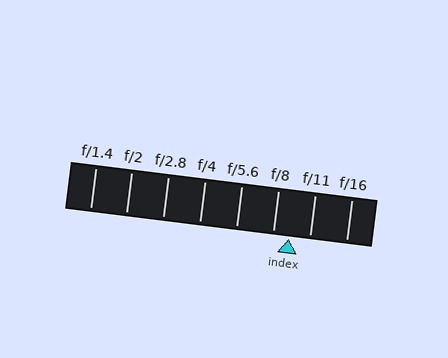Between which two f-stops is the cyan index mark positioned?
The index mark is between f/8 and f/11.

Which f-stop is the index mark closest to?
The index mark is closest to f/8.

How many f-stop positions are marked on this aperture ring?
There are 8 f-stop positions marked.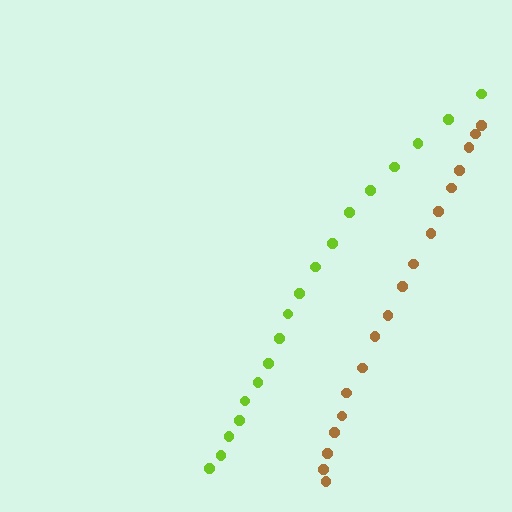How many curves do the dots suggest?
There are 2 distinct paths.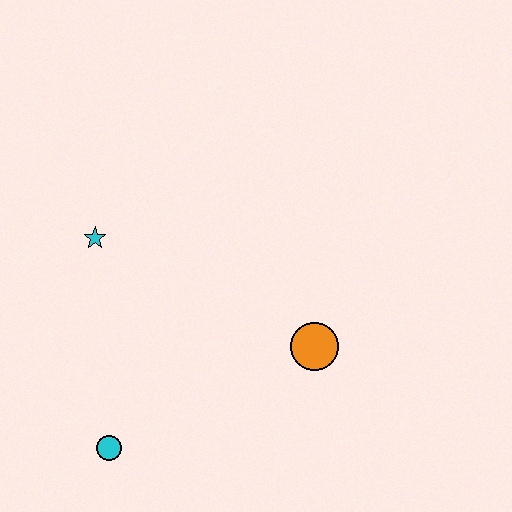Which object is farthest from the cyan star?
The orange circle is farthest from the cyan star.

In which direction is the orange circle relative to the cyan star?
The orange circle is to the right of the cyan star.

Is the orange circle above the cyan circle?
Yes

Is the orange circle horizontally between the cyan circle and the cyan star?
No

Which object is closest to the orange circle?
The cyan circle is closest to the orange circle.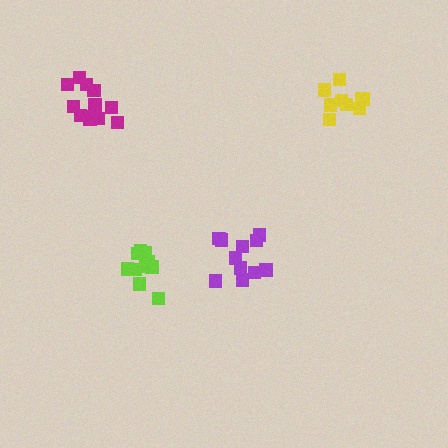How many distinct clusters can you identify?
There are 4 distinct clusters.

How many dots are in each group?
Group 1: 12 dots, Group 2: 11 dots, Group 3: 9 dots, Group 4: 11 dots (43 total).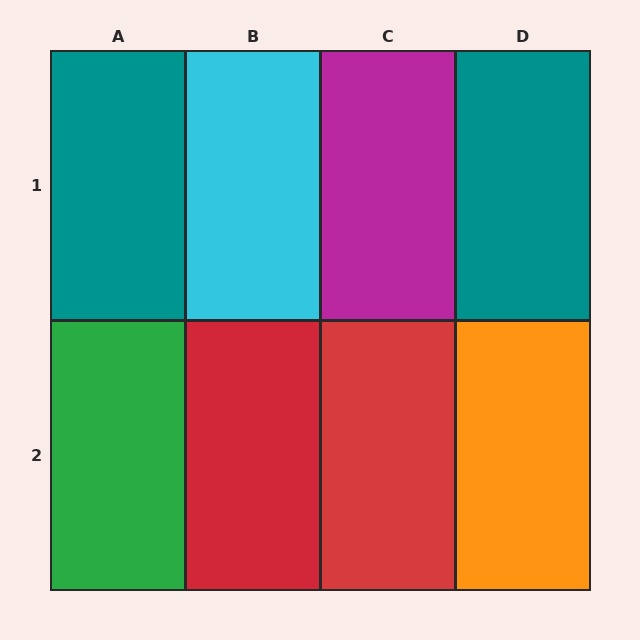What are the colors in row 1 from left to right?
Teal, cyan, magenta, teal.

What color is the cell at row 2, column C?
Red.